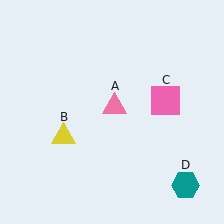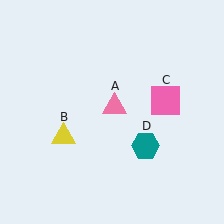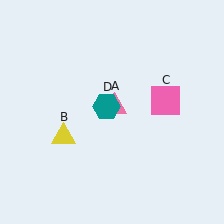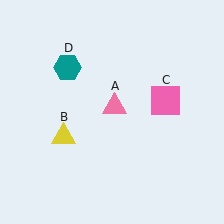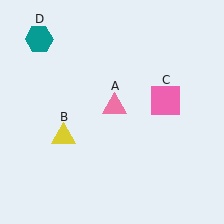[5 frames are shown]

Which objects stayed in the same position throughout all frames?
Pink triangle (object A) and yellow triangle (object B) and pink square (object C) remained stationary.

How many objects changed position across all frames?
1 object changed position: teal hexagon (object D).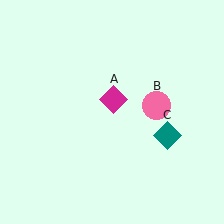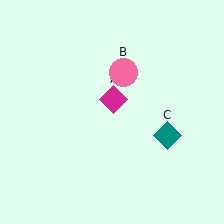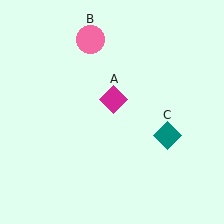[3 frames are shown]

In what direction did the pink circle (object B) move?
The pink circle (object B) moved up and to the left.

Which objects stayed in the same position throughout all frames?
Magenta diamond (object A) and teal diamond (object C) remained stationary.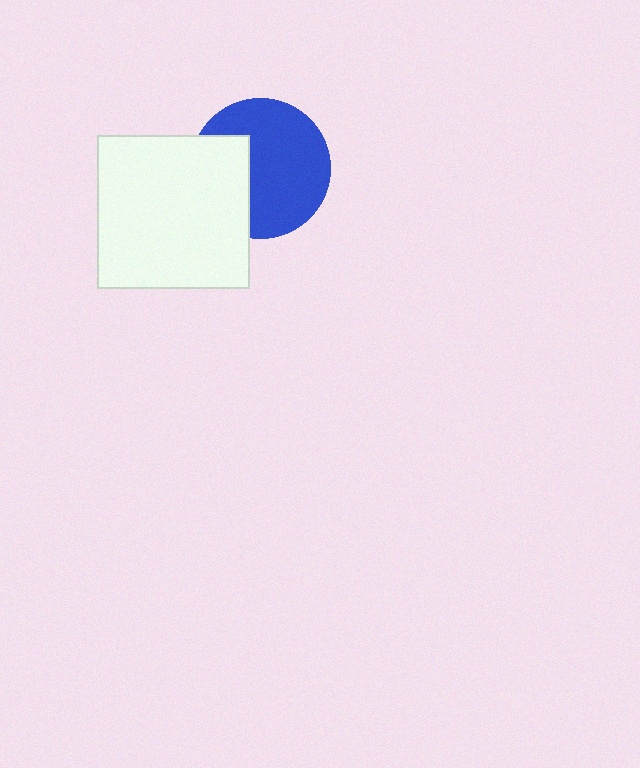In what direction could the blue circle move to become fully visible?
The blue circle could move right. That would shift it out from behind the white square entirely.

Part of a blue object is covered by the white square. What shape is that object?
It is a circle.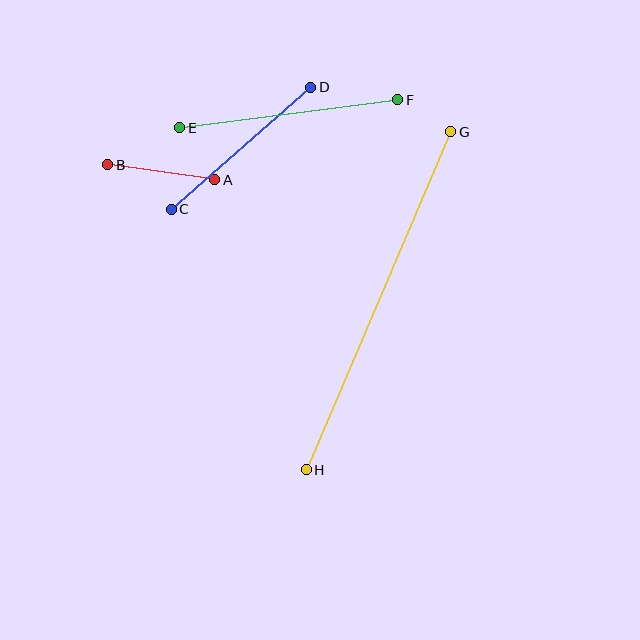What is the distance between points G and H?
The distance is approximately 367 pixels.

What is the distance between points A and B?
The distance is approximately 108 pixels.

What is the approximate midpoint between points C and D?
The midpoint is at approximately (241, 148) pixels.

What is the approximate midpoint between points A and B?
The midpoint is at approximately (161, 172) pixels.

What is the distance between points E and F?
The distance is approximately 220 pixels.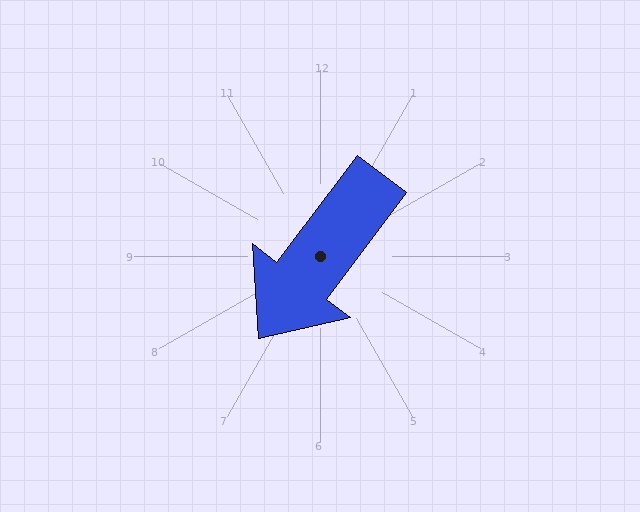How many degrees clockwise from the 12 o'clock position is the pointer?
Approximately 217 degrees.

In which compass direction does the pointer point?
Southwest.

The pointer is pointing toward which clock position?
Roughly 7 o'clock.